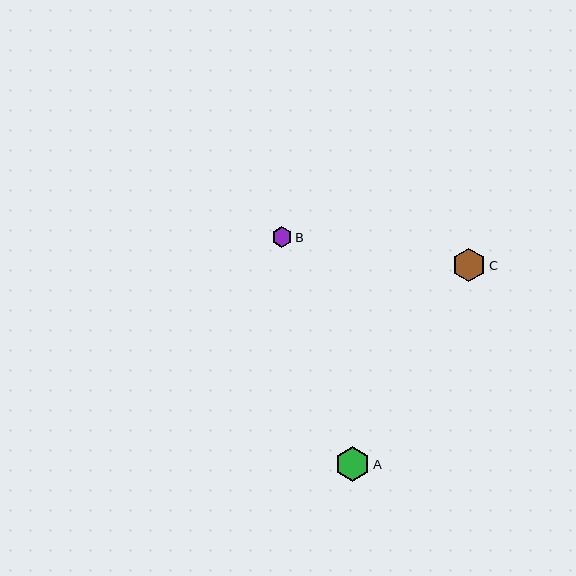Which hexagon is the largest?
Hexagon A is the largest with a size of approximately 34 pixels.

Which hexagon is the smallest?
Hexagon B is the smallest with a size of approximately 20 pixels.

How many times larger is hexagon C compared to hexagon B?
Hexagon C is approximately 1.7 times the size of hexagon B.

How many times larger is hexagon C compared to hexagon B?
Hexagon C is approximately 1.7 times the size of hexagon B.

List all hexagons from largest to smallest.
From largest to smallest: A, C, B.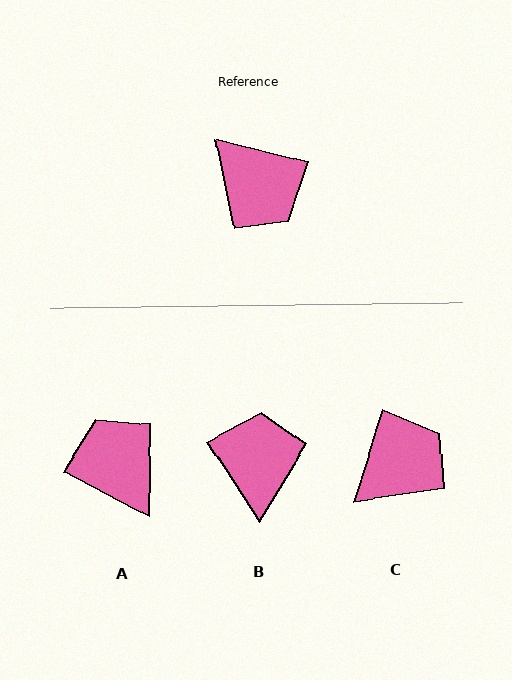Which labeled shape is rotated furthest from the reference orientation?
A, about 167 degrees away.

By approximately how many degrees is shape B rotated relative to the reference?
Approximately 137 degrees counter-clockwise.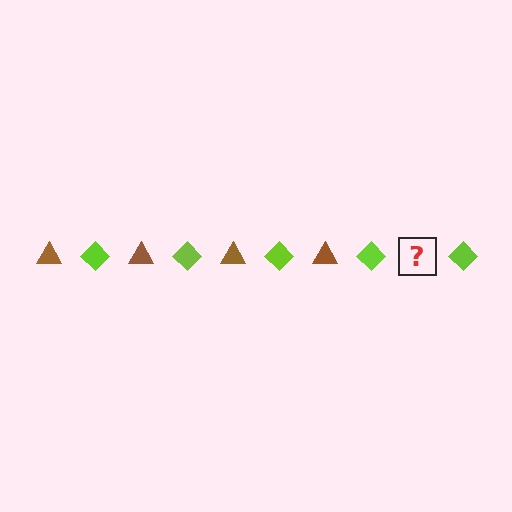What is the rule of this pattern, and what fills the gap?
The rule is that the pattern alternates between brown triangle and lime diamond. The gap should be filled with a brown triangle.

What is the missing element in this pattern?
The missing element is a brown triangle.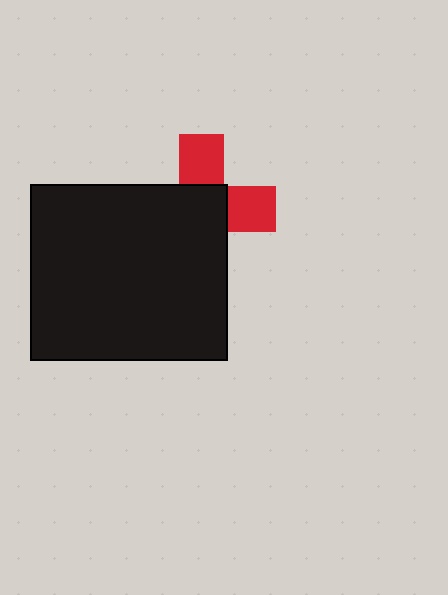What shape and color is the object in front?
The object in front is a black rectangle.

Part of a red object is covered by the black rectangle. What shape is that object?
It is a cross.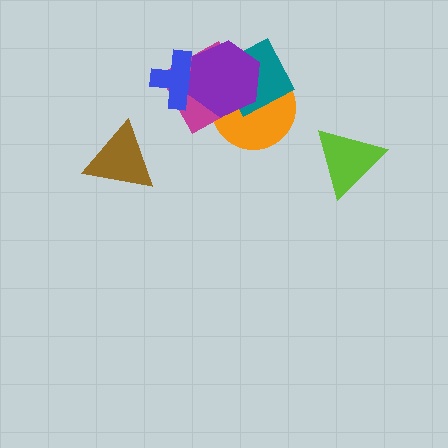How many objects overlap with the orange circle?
3 objects overlap with the orange circle.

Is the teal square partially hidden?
Yes, it is partially covered by another shape.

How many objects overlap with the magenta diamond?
4 objects overlap with the magenta diamond.